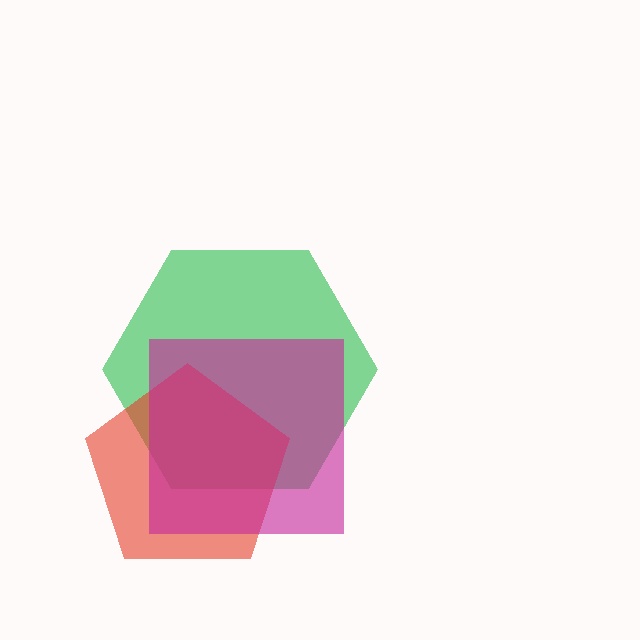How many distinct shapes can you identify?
There are 3 distinct shapes: a green hexagon, a red pentagon, a magenta square.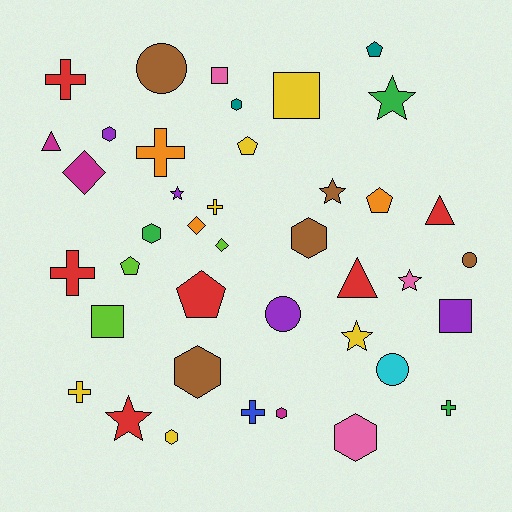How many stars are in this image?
There are 6 stars.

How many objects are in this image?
There are 40 objects.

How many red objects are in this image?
There are 6 red objects.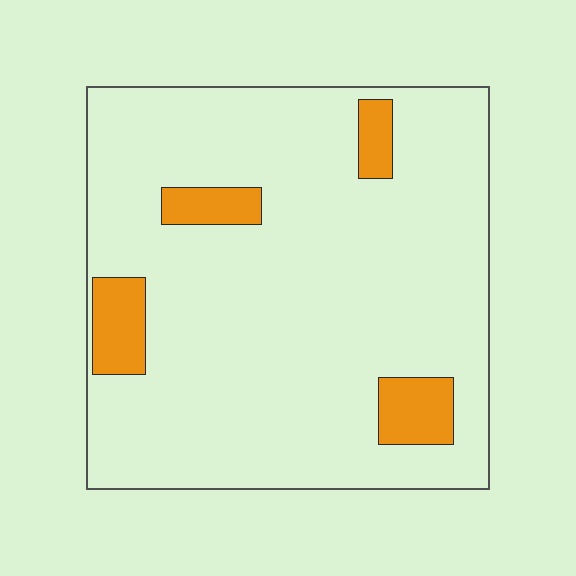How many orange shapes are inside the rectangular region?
4.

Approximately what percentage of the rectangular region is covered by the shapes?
Approximately 10%.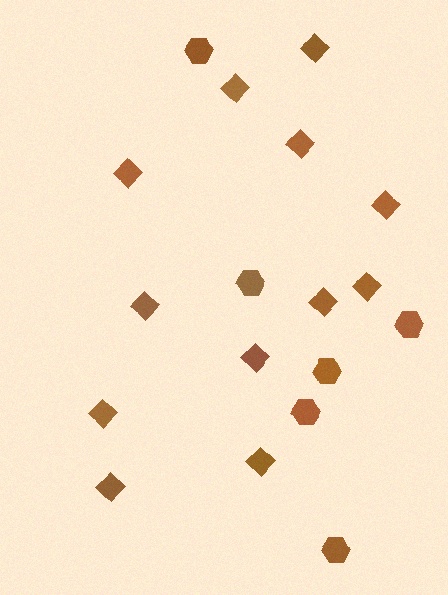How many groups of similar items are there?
There are 2 groups: one group of hexagons (6) and one group of diamonds (12).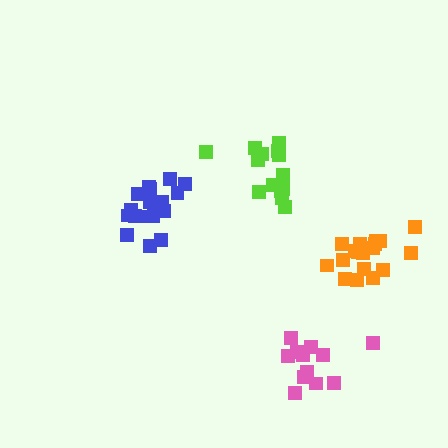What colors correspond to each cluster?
The clusters are colored: orange, pink, blue, lime.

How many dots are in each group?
Group 1: 18 dots, Group 2: 12 dots, Group 3: 18 dots, Group 4: 14 dots (62 total).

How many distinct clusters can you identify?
There are 4 distinct clusters.